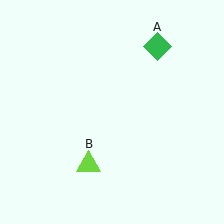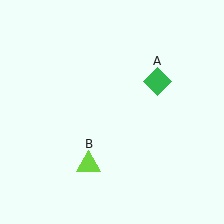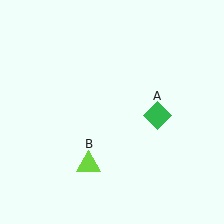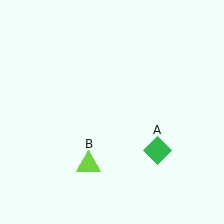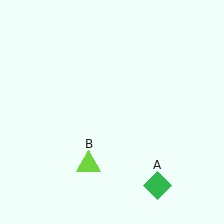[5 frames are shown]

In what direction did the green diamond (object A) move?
The green diamond (object A) moved down.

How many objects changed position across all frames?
1 object changed position: green diamond (object A).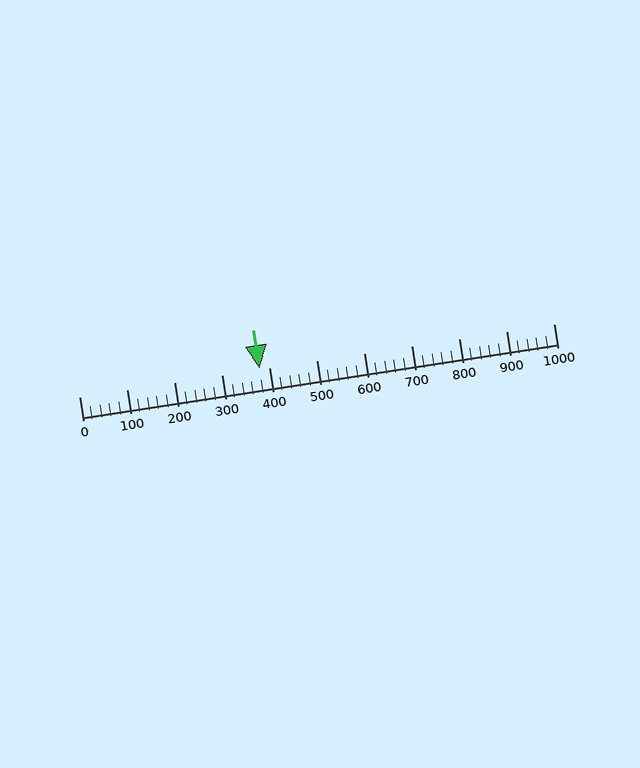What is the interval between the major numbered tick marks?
The major tick marks are spaced 100 units apart.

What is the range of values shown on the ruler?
The ruler shows values from 0 to 1000.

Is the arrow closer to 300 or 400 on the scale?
The arrow is closer to 400.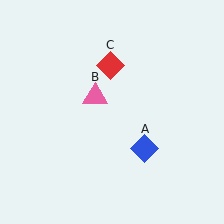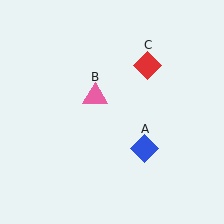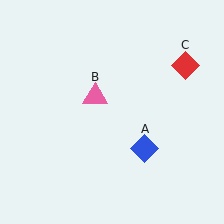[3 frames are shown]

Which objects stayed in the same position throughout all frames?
Blue diamond (object A) and pink triangle (object B) remained stationary.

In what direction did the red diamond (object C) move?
The red diamond (object C) moved right.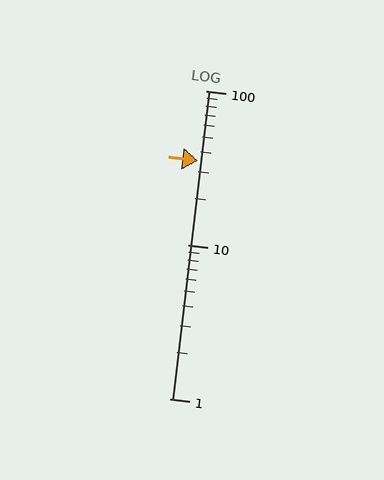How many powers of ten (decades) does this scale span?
The scale spans 2 decades, from 1 to 100.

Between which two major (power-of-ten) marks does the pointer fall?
The pointer is between 10 and 100.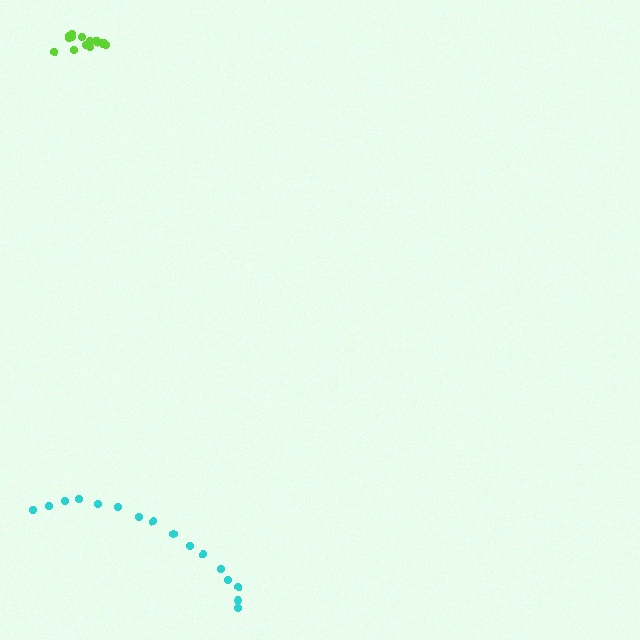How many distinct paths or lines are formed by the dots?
There are 2 distinct paths.